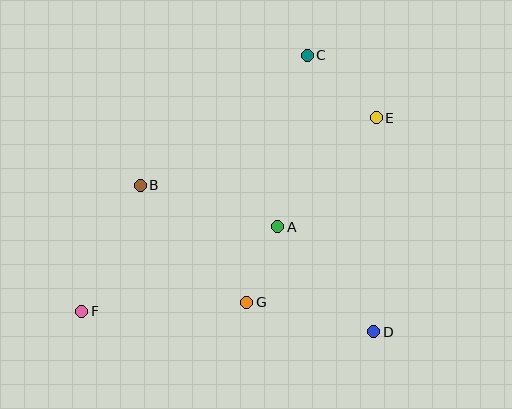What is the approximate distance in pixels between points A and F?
The distance between A and F is approximately 214 pixels.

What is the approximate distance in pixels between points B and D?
The distance between B and D is approximately 276 pixels.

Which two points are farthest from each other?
Points E and F are farthest from each other.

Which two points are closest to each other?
Points A and G are closest to each other.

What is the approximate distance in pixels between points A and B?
The distance between A and B is approximately 144 pixels.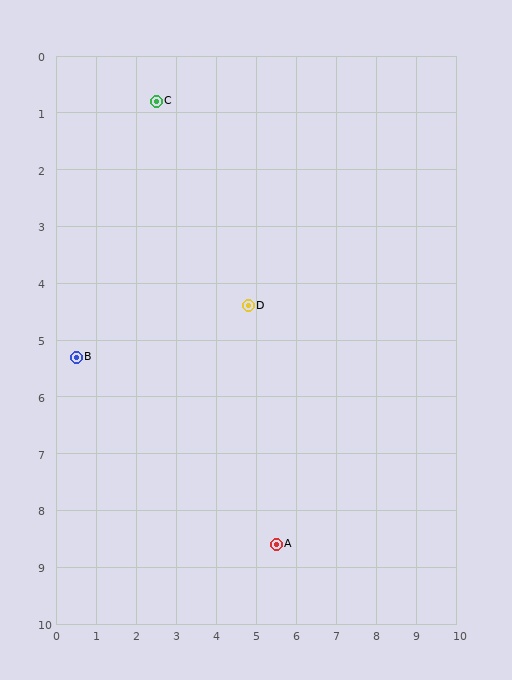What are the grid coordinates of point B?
Point B is at approximately (0.5, 5.3).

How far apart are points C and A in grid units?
Points C and A are about 8.4 grid units apart.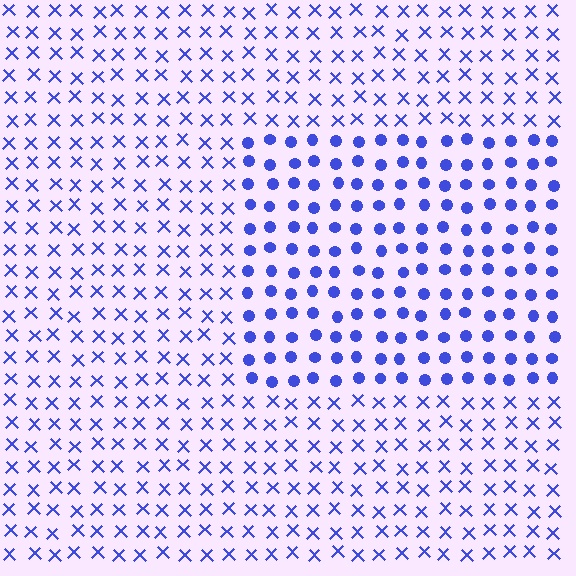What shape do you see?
I see a rectangle.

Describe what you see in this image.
The image is filled with small blue elements arranged in a uniform grid. A rectangle-shaped region contains circles, while the surrounding area contains X marks. The boundary is defined purely by the change in element shape.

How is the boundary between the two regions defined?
The boundary is defined by a change in element shape: circles inside vs. X marks outside. All elements share the same color and spacing.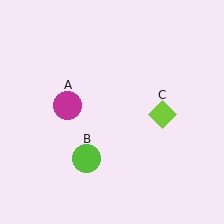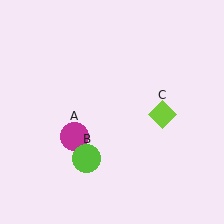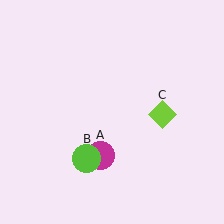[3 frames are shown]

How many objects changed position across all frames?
1 object changed position: magenta circle (object A).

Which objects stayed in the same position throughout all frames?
Lime circle (object B) and lime diamond (object C) remained stationary.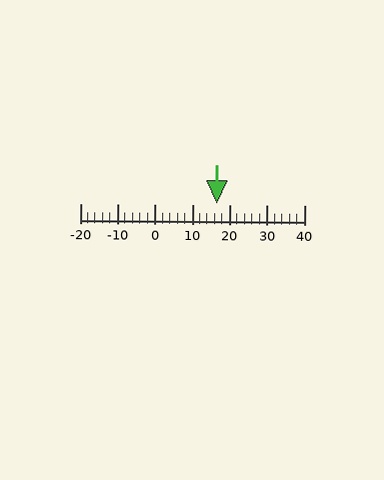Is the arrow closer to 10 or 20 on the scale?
The arrow is closer to 20.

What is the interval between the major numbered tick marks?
The major tick marks are spaced 10 units apart.